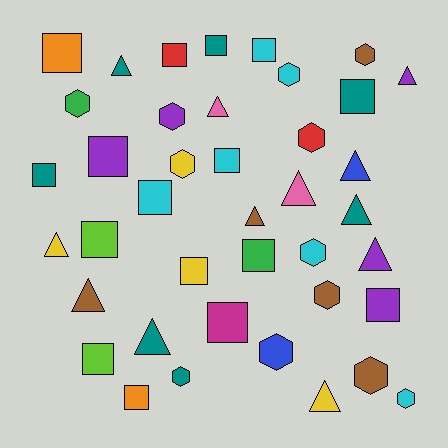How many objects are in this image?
There are 40 objects.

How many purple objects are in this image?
There are 5 purple objects.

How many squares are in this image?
There are 16 squares.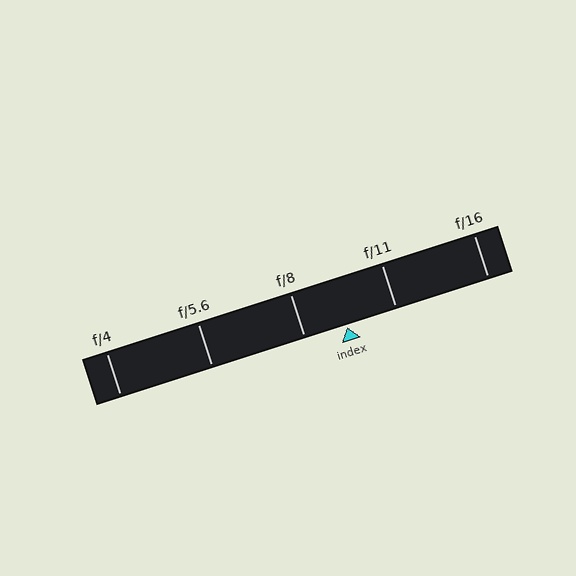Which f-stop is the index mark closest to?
The index mark is closest to f/8.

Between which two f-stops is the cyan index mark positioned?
The index mark is between f/8 and f/11.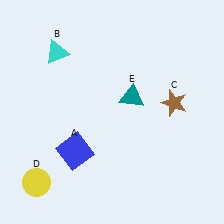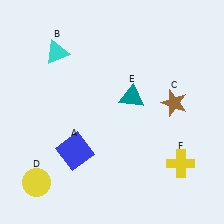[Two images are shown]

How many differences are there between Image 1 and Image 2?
There is 1 difference between the two images.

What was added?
A yellow cross (F) was added in Image 2.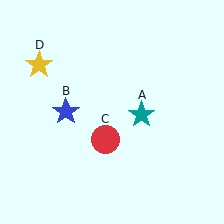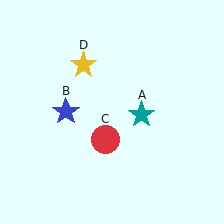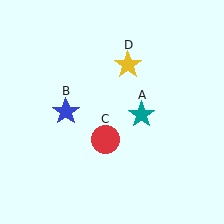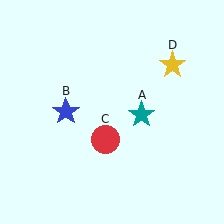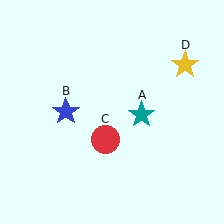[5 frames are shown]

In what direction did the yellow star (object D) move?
The yellow star (object D) moved right.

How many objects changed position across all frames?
1 object changed position: yellow star (object D).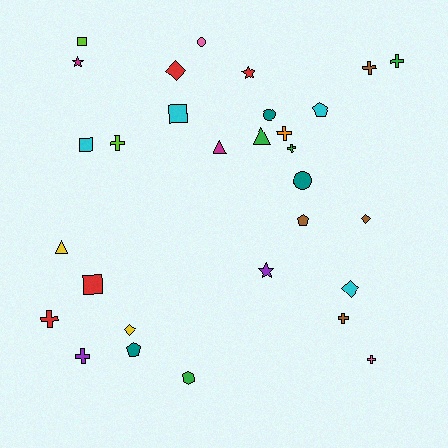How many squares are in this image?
There are 4 squares.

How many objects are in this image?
There are 30 objects.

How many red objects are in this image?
There are 4 red objects.